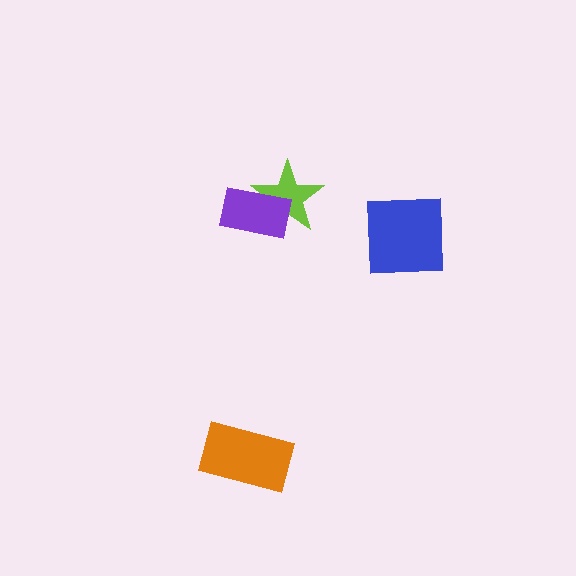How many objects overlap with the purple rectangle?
1 object overlaps with the purple rectangle.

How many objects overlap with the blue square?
0 objects overlap with the blue square.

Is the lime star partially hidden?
Yes, it is partially covered by another shape.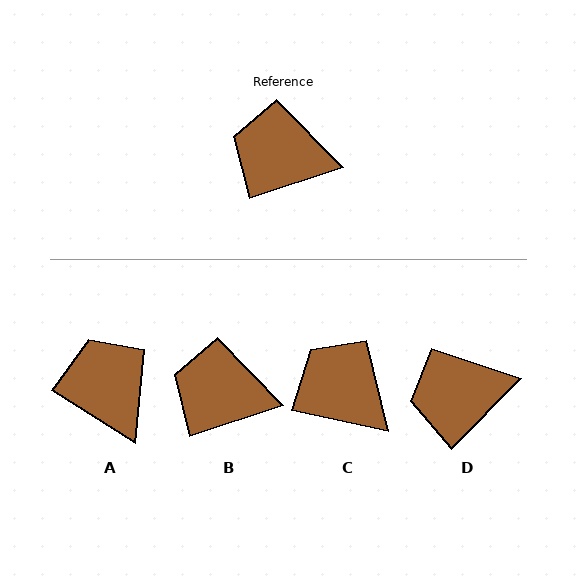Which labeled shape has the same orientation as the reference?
B.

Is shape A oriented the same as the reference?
No, it is off by about 50 degrees.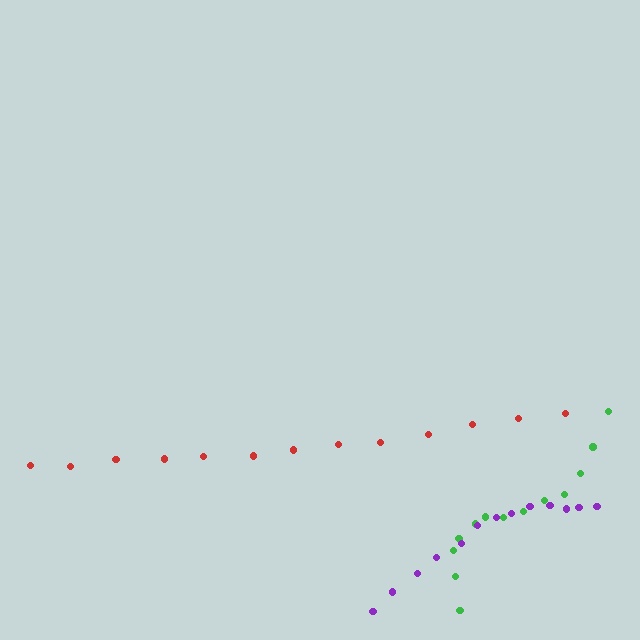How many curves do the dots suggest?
There are 3 distinct paths.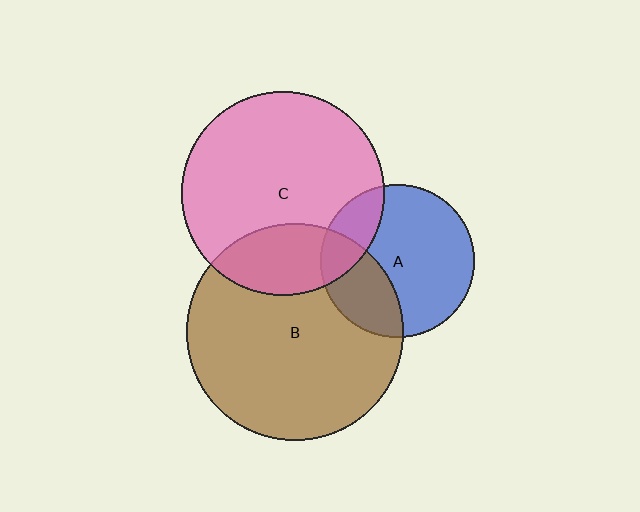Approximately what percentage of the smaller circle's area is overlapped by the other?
Approximately 25%.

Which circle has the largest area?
Circle B (brown).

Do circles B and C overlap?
Yes.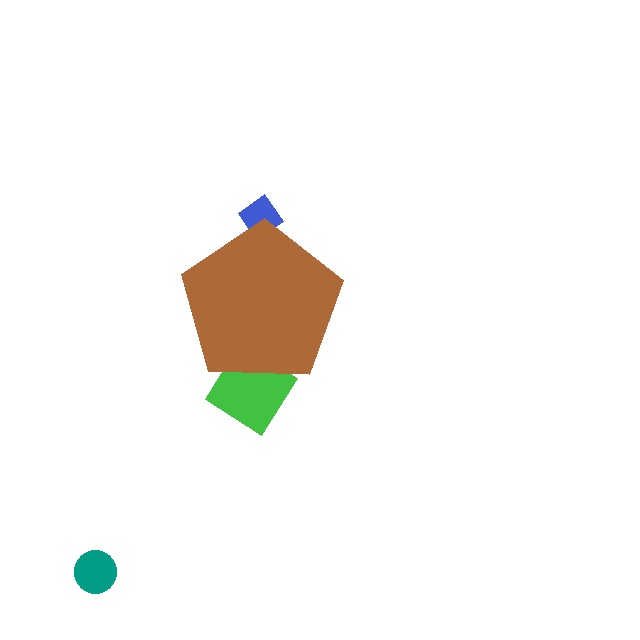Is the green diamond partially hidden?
Yes, the green diamond is partially hidden behind the brown pentagon.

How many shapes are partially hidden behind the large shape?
2 shapes are partially hidden.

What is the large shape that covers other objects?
A brown pentagon.